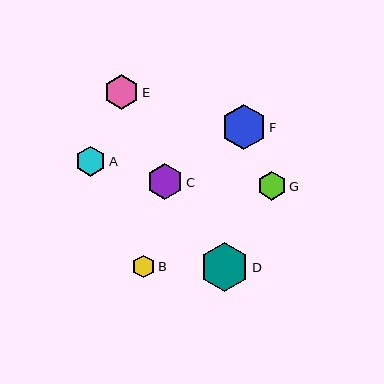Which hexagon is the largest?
Hexagon D is the largest with a size of approximately 49 pixels.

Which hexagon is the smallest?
Hexagon B is the smallest with a size of approximately 23 pixels.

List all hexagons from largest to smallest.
From largest to smallest: D, F, C, E, A, G, B.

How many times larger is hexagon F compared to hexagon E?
Hexagon F is approximately 1.3 times the size of hexagon E.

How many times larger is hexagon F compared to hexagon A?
Hexagon F is approximately 1.5 times the size of hexagon A.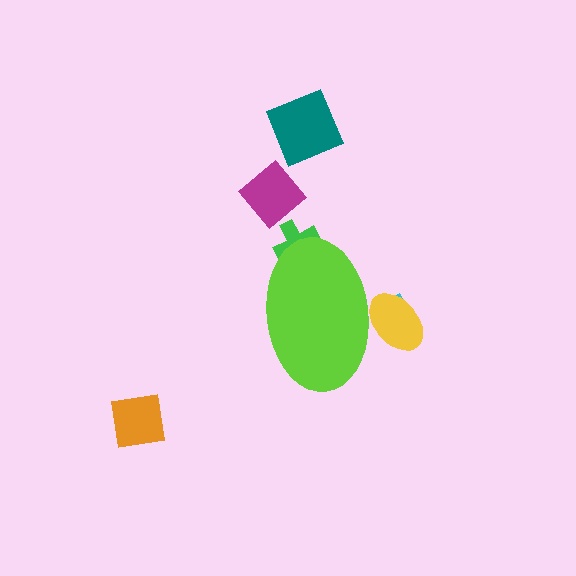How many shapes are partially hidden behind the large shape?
3 shapes are partially hidden.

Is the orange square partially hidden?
No, the orange square is fully visible.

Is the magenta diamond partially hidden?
No, the magenta diamond is fully visible.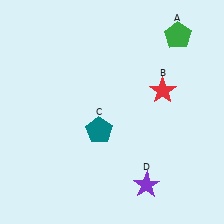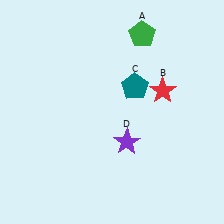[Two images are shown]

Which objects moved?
The objects that moved are: the green pentagon (A), the teal pentagon (C), the purple star (D).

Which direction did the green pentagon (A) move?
The green pentagon (A) moved left.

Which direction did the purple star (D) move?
The purple star (D) moved up.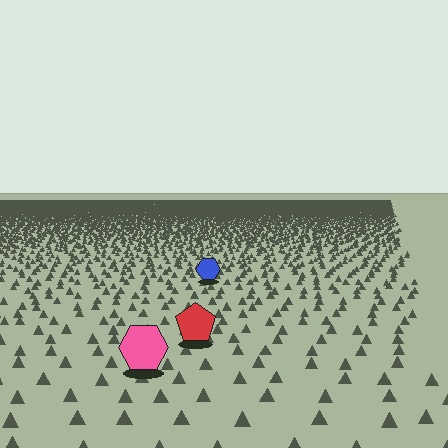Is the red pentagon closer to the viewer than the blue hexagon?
Yes. The red pentagon is closer — you can tell from the texture gradient: the ground texture is coarser near it.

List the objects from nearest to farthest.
From nearest to farthest: the pink hexagon, the red pentagon, the blue hexagon.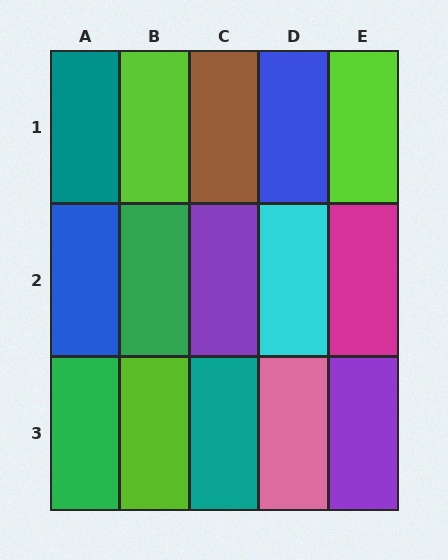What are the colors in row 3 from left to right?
Green, lime, teal, pink, purple.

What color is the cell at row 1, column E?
Lime.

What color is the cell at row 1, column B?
Lime.